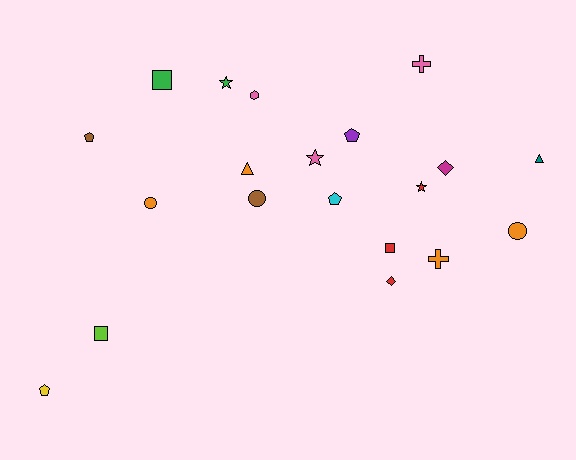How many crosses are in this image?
There are 2 crosses.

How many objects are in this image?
There are 20 objects.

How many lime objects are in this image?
There is 1 lime object.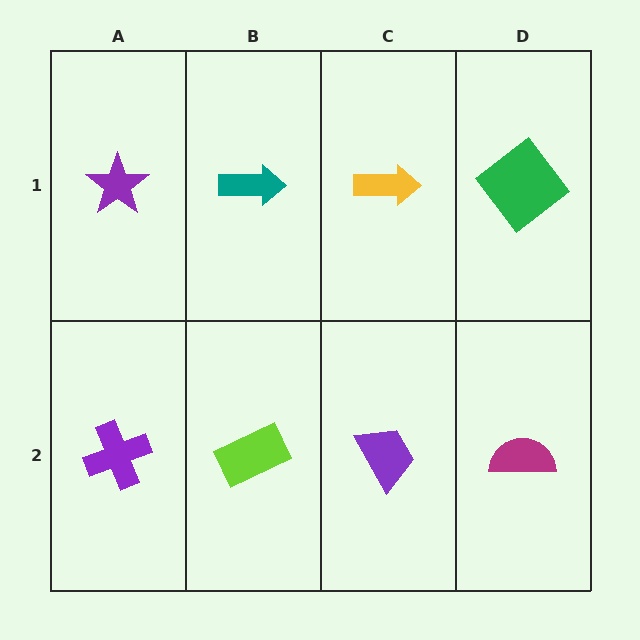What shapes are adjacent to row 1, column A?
A purple cross (row 2, column A), a teal arrow (row 1, column B).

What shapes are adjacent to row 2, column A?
A purple star (row 1, column A), a lime rectangle (row 2, column B).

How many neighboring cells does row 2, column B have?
3.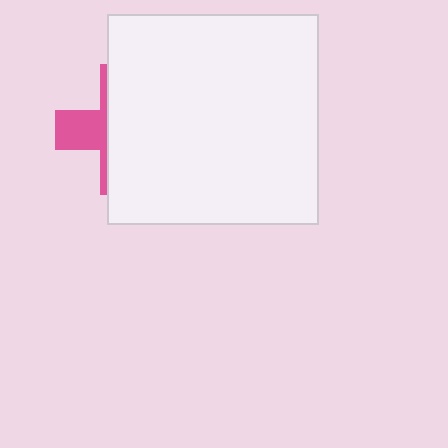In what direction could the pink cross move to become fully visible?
The pink cross could move left. That would shift it out from behind the white square entirely.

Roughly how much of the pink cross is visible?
A small part of it is visible (roughly 32%).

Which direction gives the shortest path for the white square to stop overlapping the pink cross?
Moving right gives the shortest separation.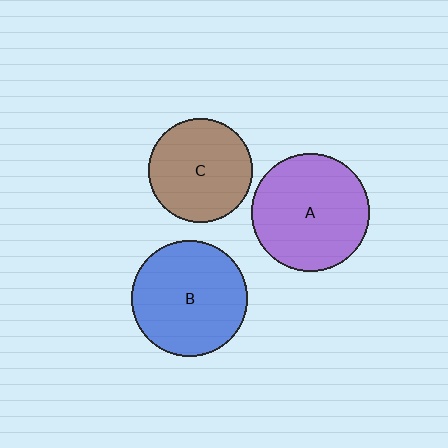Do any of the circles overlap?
No, none of the circles overlap.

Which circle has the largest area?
Circle A (purple).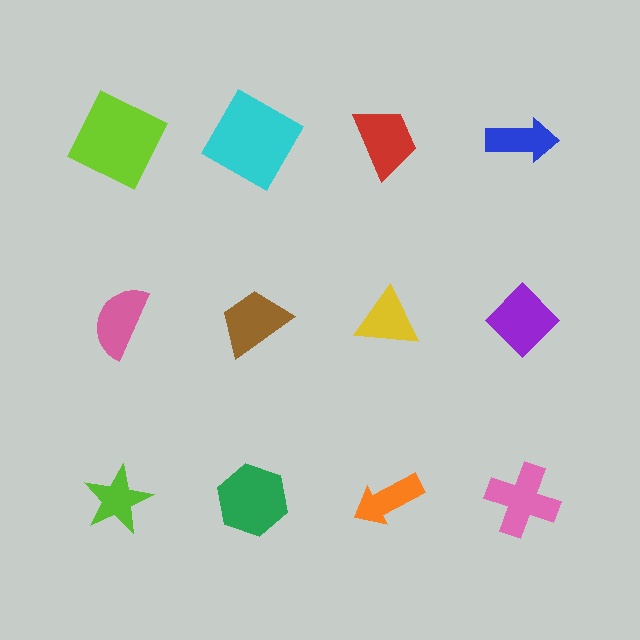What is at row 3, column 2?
A green hexagon.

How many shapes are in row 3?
4 shapes.